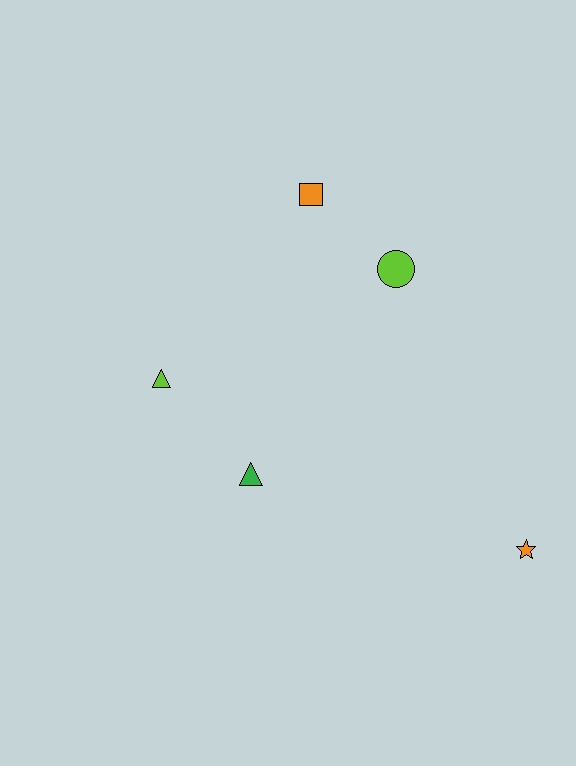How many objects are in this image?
There are 5 objects.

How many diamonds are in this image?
There are no diamonds.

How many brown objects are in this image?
There are no brown objects.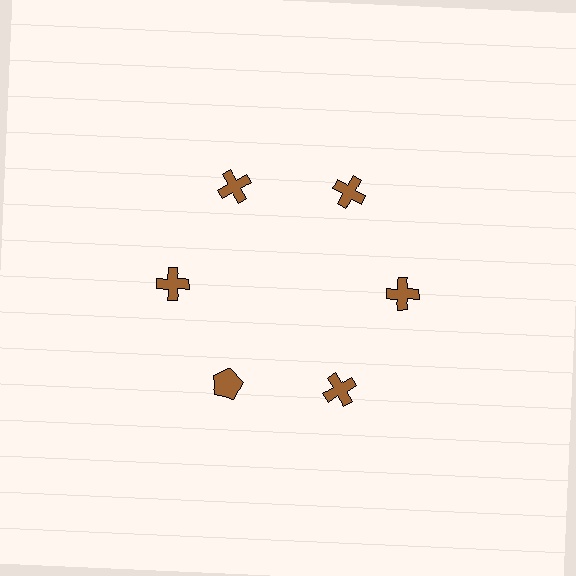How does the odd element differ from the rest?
It has a different shape: pentagon instead of cross.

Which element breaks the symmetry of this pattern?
The brown pentagon at roughly the 7 o'clock position breaks the symmetry. All other shapes are brown crosses.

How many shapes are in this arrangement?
There are 6 shapes arranged in a ring pattern.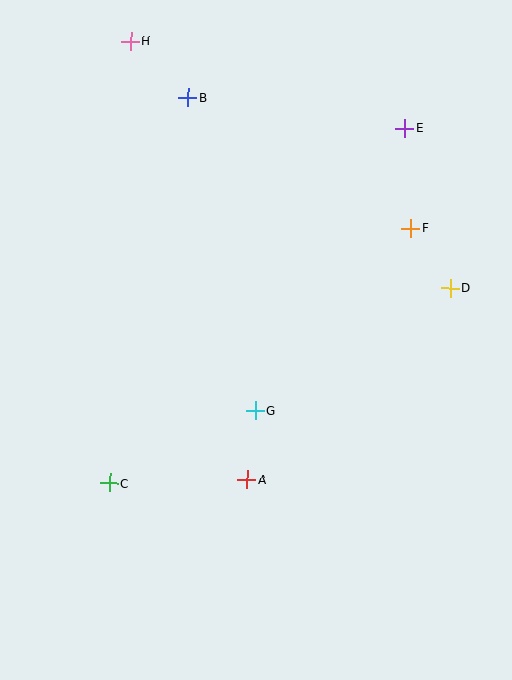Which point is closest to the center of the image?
Point G at (255, 411) is closest to the center.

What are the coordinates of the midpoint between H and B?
The midpoint between H and B is at (159, 69).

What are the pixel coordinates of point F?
Point F is at (411, 228).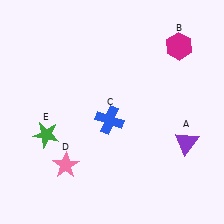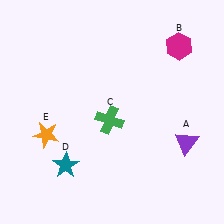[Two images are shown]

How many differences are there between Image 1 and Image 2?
There are 3 differences between the two images.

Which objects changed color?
C changed from blue to green. D changed from pink to teal. E changed from green to orange.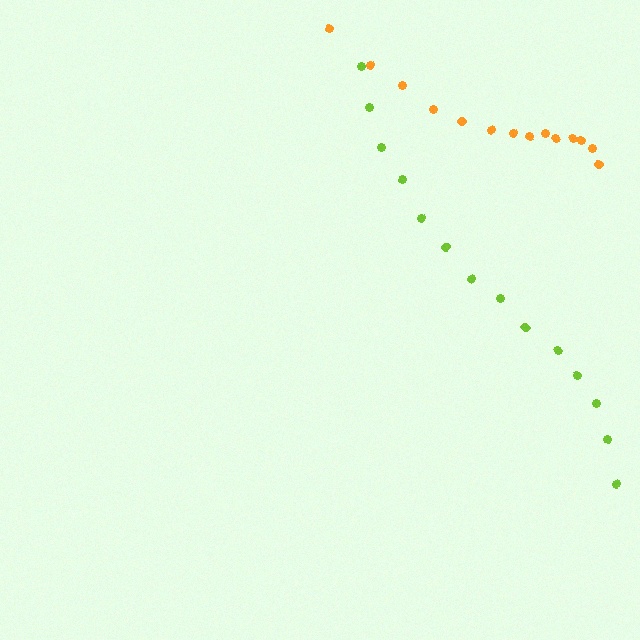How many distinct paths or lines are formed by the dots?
There are 2 distinct paths.